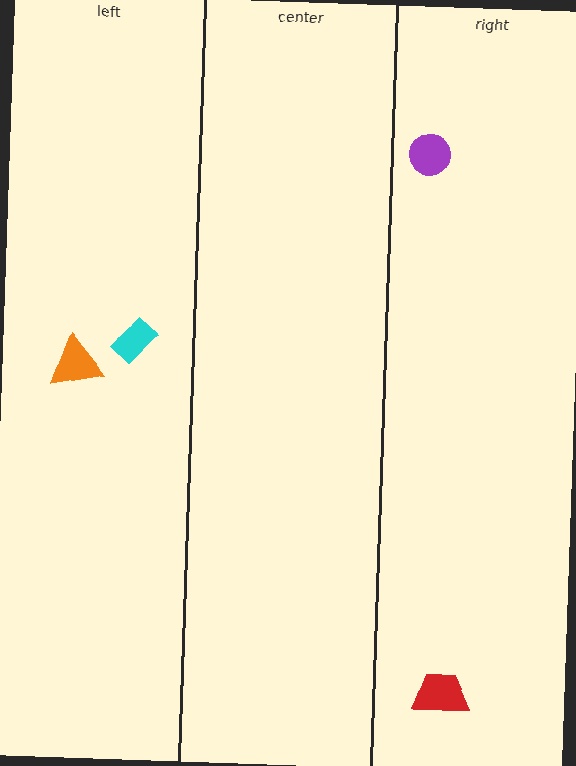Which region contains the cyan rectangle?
The left region.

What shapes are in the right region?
The red trapezoid, the purple circle.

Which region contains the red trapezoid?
The right region.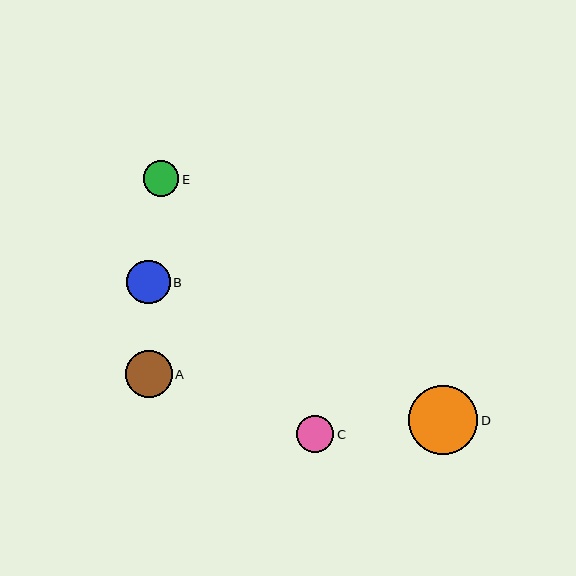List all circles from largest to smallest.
From largest to smallest: D, A, B, C, E.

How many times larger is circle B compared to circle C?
Circle B is approximately 1.2 times the size of circle C.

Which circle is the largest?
Circle D is the largest with a size of approximately 69 pixels.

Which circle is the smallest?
Circle E is the smallest with a size of approximately 36 pixels.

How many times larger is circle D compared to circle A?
Circle D is approximately 1.5 times the size of circle A.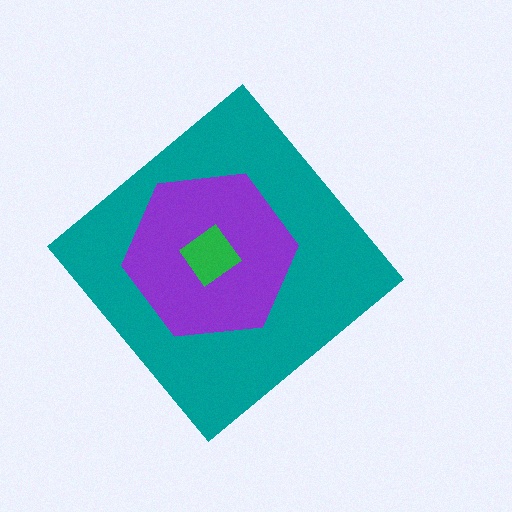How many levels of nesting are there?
3.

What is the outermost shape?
The teal diamond.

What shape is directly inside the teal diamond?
The purple hexagon.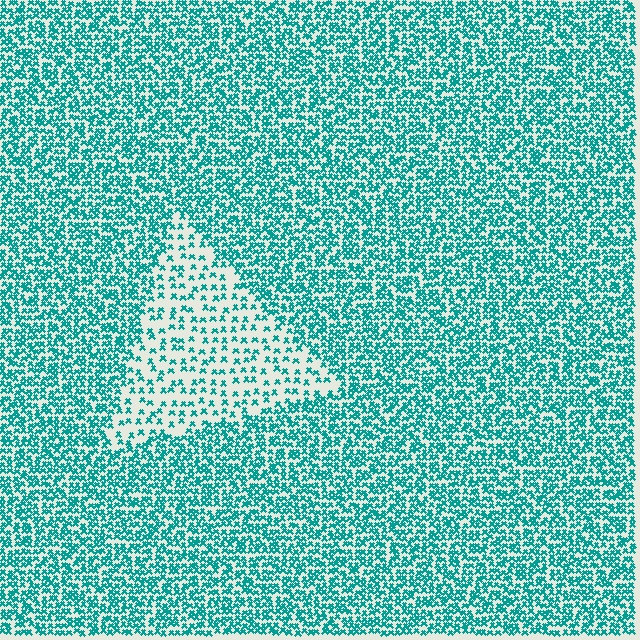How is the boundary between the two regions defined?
The boundary is defined by a change in element density (approximately 2.4x ratio). All elements are the same color, size, and shape.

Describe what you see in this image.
The image contains small teal elements arranged at two different densities. A triangle-shaped region is visible where the elements are less densely packed than the surrounding area.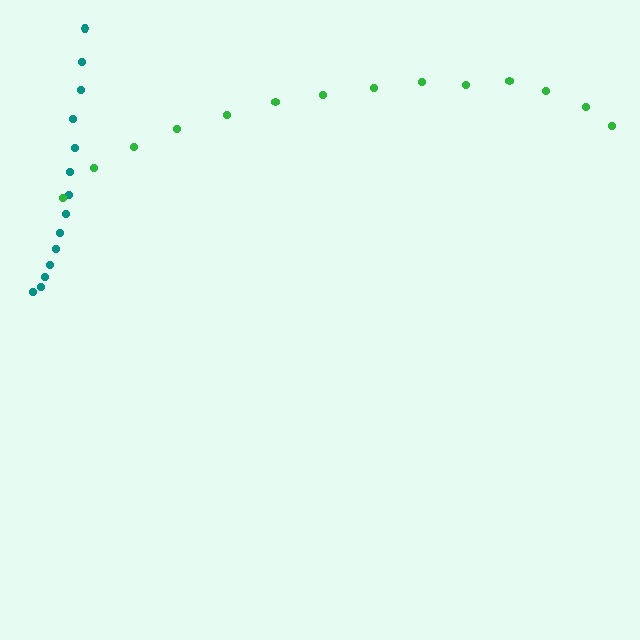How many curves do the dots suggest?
There are 2 distinct paths.